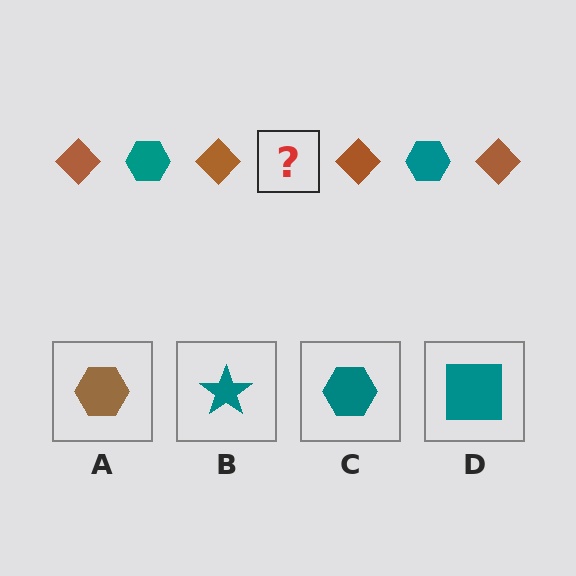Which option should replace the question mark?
Option C.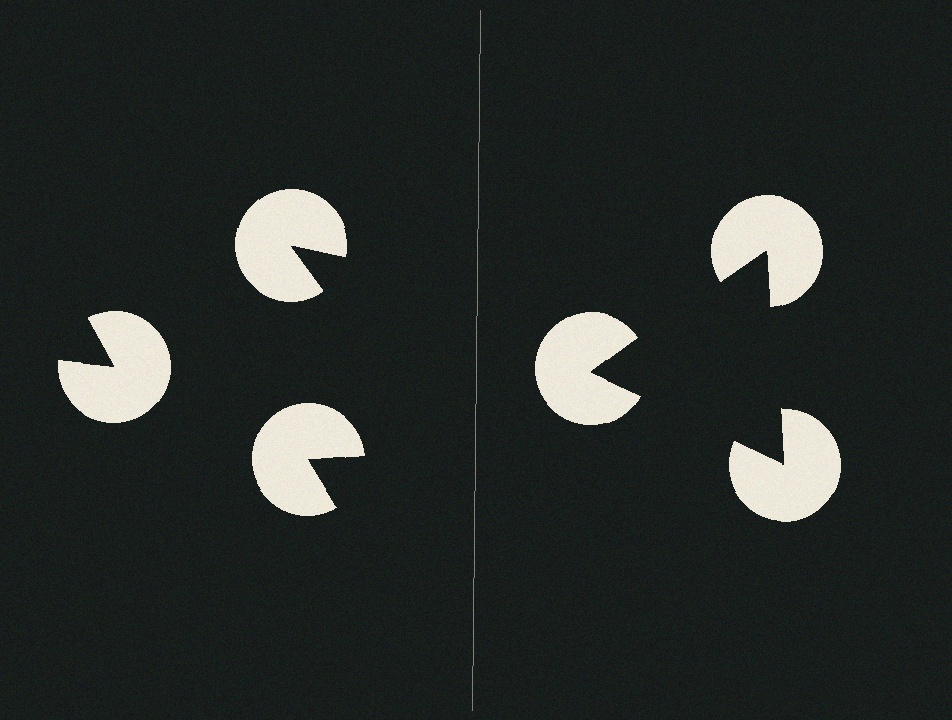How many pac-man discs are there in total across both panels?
6 — 3 on each side.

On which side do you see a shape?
An illusory triangle appears on the right side. On the left side the wedge cuts are rotated, so no coherent shape forms.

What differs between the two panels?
The pac-man discs are positioned identically on both sides; only the wedge orientations differ. On the right they align to a triangle; on the left they are misaligned.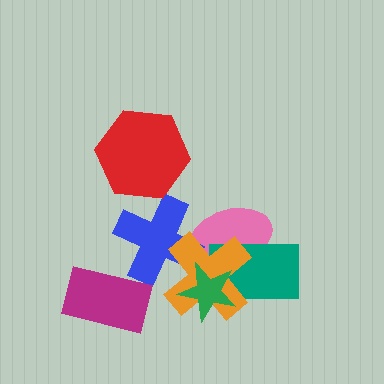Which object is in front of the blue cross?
The orange cross is in front of the blue cross.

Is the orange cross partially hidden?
Yes, it is partially covered by another shape.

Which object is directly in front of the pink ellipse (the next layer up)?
The blue cross is directly in front of the pink ellipse.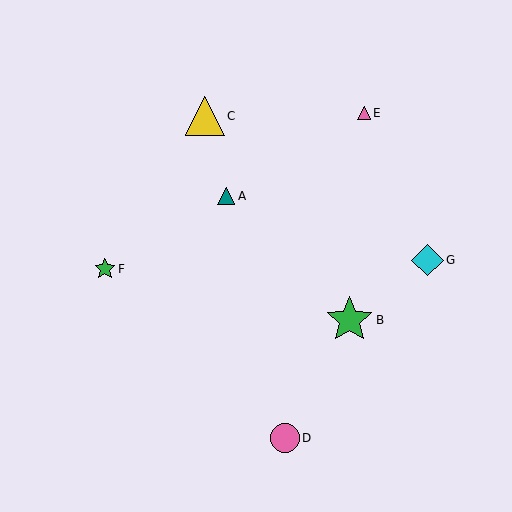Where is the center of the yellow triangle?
The center of the yellow triangle is at (205, 116).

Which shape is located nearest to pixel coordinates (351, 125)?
The pink triangle (labeled E) at (364, 113) is nearest to that location.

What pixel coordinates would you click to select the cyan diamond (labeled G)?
Click at (427, 260) to select the cyan diamond G.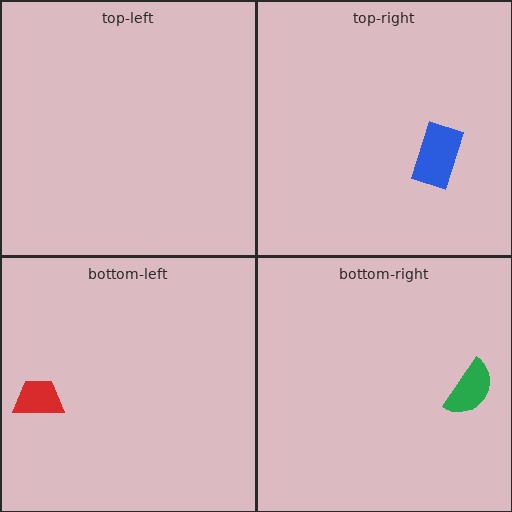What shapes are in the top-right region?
The blue rectangle.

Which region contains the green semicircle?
The bottom-right region.